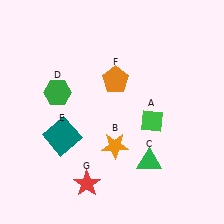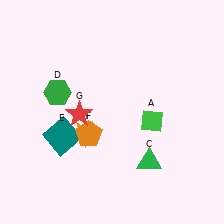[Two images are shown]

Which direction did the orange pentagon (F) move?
The orange pentagon (F) moved down.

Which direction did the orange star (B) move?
The orange star (B) moved left.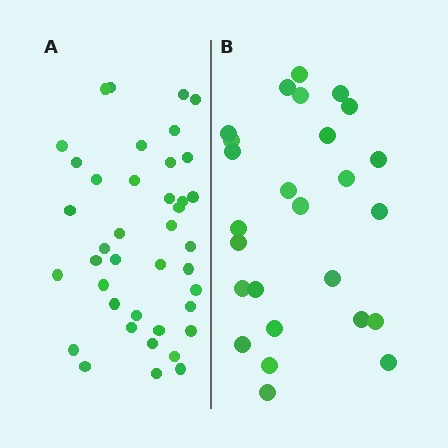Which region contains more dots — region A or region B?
Region A (the left region) has more dots.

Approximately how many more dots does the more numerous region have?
Region A has approximately 15 more dots than region B.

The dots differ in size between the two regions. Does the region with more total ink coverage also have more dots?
No. Region B has more total ink coverage because its dots are larger, but region A actually contains more individual dots. Total area can be misleading — the number of items is what matters here.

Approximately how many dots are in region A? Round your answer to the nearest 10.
About 40 dots.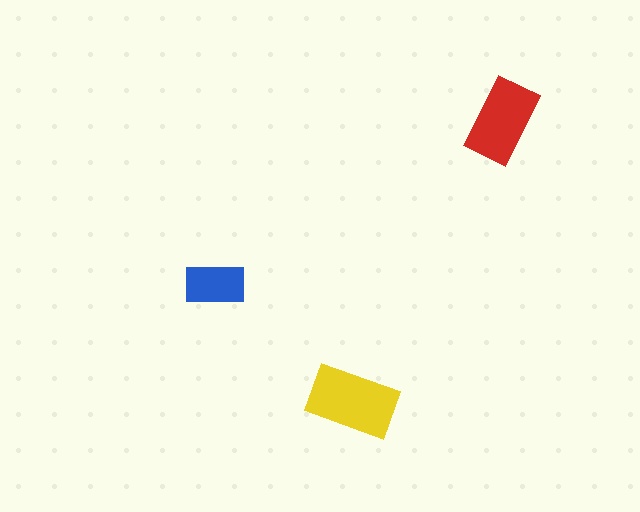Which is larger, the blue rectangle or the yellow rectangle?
The yellow one.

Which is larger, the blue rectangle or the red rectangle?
The red one.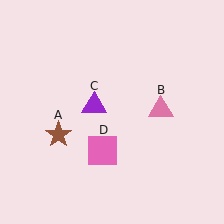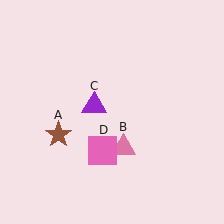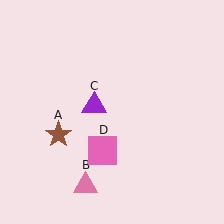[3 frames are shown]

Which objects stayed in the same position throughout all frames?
Brown star (object A) and purple triangle (object C) and pink square (object D) remained stationary.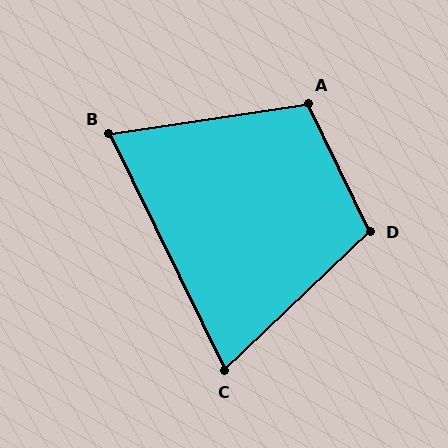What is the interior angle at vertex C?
Approximately 72 degrees (acute).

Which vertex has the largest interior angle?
D, at approximately 108 degrees.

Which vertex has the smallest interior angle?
B, at approximately 72 degrees.